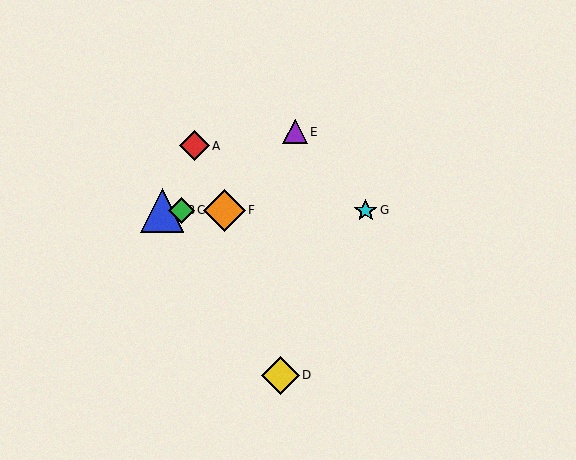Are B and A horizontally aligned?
No, B is at y≈210 and A is at y≈146.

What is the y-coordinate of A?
Object A is at y≈146.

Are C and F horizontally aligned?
Yes, both are at y≈210.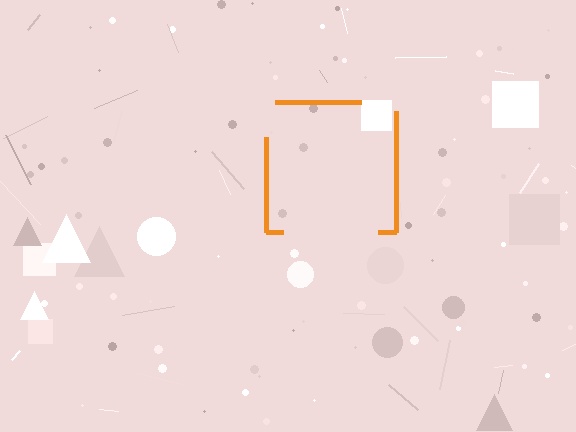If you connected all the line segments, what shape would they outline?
They would outline a square.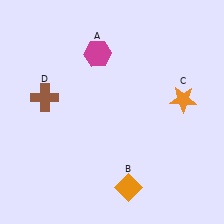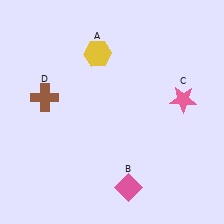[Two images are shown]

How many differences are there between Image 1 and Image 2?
There are 3 differences between the two images.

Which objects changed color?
A changed from magenta to yellow. B changed from orange to pink. C changed from orange to pink.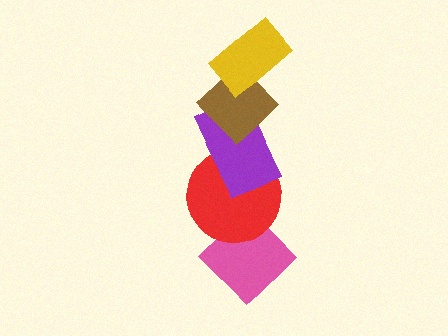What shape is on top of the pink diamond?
The red circle is on top of the pink diamond.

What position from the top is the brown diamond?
The brown diamond is 2nd from the top.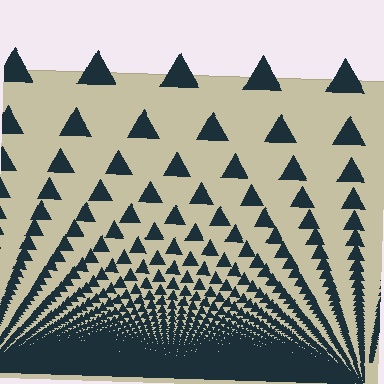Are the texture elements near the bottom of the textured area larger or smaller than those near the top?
Smaller. The gradient is inverted — elements near the bottom are smaller and denser.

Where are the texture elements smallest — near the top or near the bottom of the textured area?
Near the bottom.